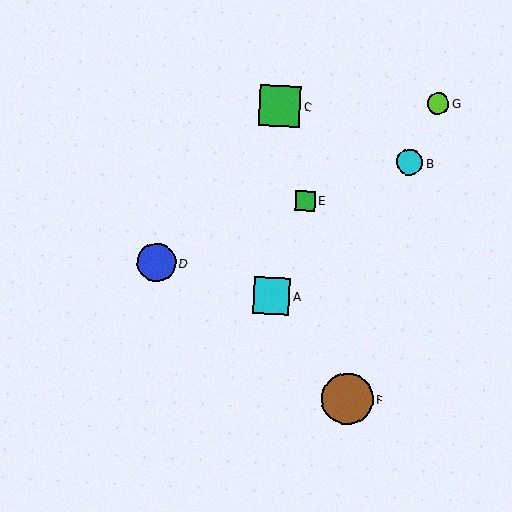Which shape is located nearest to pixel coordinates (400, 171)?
The cyan circle (labeled B) at (410, 162) is nearest to that location.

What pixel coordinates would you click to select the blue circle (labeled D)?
Click at (157, 262) to select the blue circle D.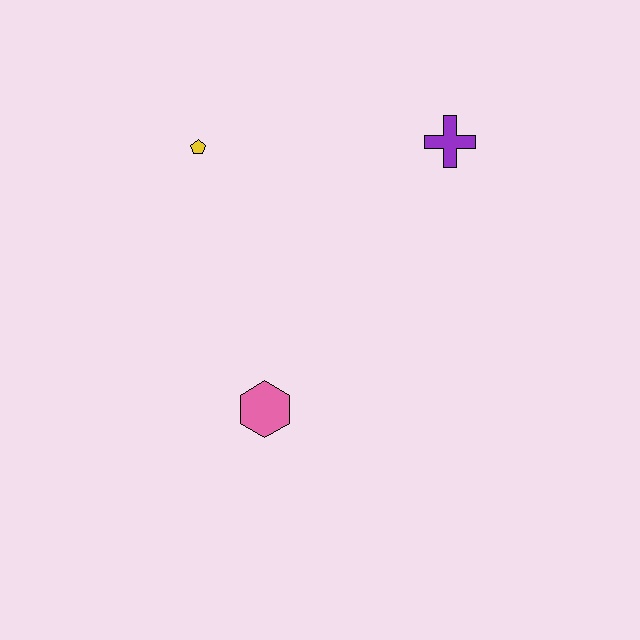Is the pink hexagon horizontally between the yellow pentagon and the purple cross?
Yes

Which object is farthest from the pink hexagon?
The purple cross is farthest from the pink hexagon.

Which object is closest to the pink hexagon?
The yellow pentagon is closest to the pink hexagon.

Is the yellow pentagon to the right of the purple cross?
No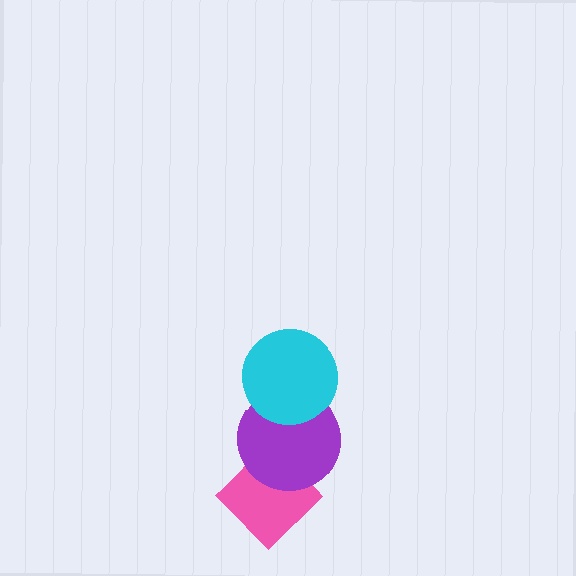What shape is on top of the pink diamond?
The purple circle is on top of the pink diamond.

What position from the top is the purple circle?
The purple circle is 2nd from the top.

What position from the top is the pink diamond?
The pink diamond is 3rd from the top.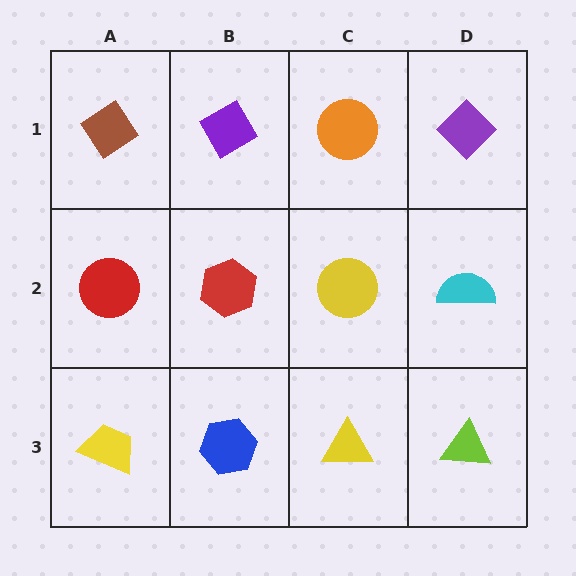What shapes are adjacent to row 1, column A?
A red circle (row 2, column A), a purple diamond (row 1, column B).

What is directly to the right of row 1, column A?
A purple diamond.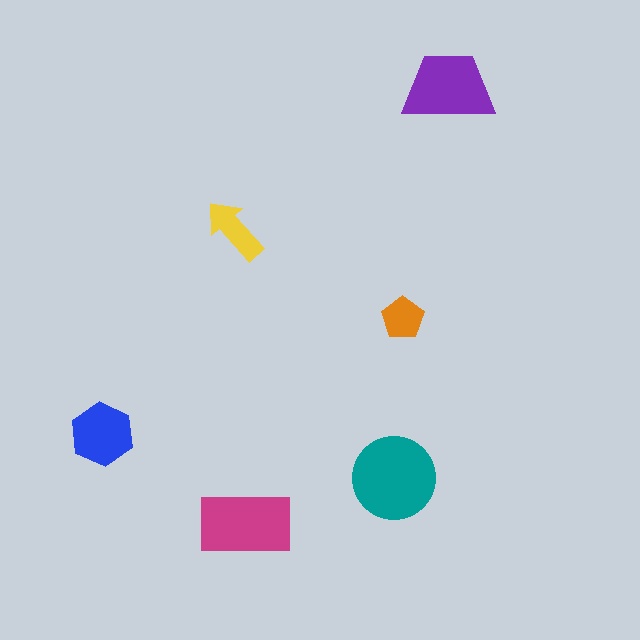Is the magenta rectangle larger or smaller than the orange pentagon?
Larger.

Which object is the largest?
The teal circle.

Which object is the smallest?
The orange pentagon.